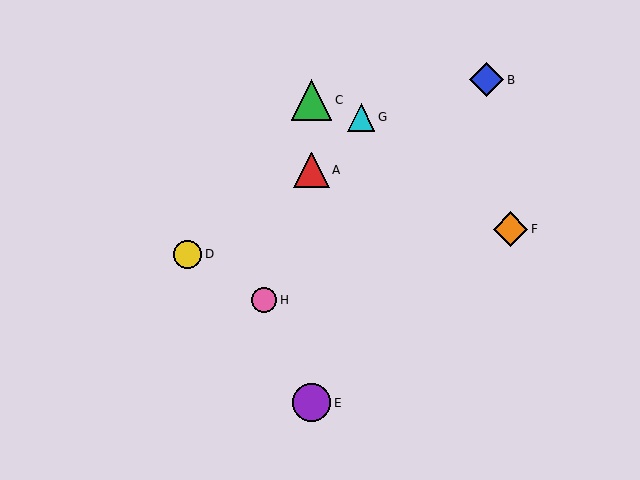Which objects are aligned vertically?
Objects A, C, E are aligned vertically.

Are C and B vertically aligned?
No, C is at x≈312 and B is at x≈486.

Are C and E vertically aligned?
Yes, both are at x≈312.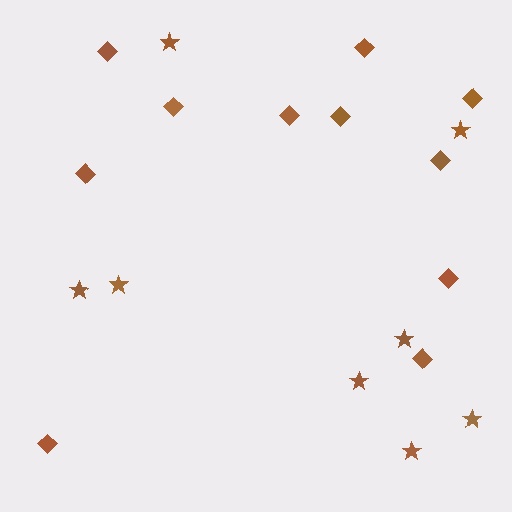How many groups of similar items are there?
There are 2 groups: one group of stars (8) and one group of diamonds (11).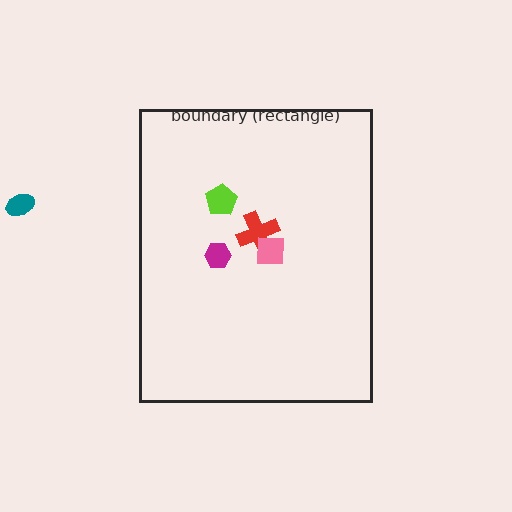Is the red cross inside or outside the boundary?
Inside.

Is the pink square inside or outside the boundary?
Inside.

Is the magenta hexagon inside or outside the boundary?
Inside.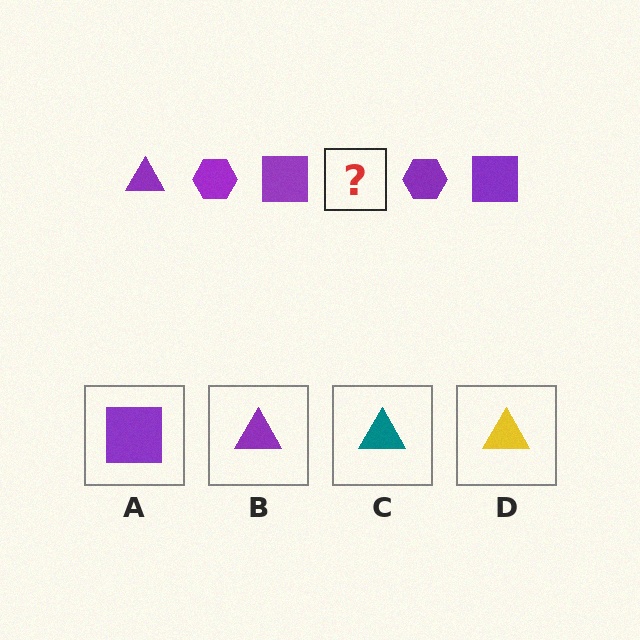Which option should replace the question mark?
Option B.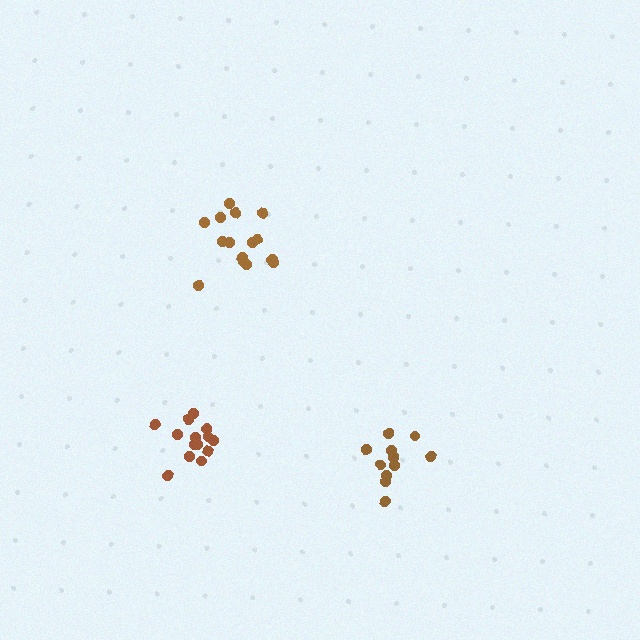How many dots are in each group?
Group 1: 15 dots, Group 2: 14 dots, Group 3: 11 dots (40 total).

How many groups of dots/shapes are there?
There are 3 groups.